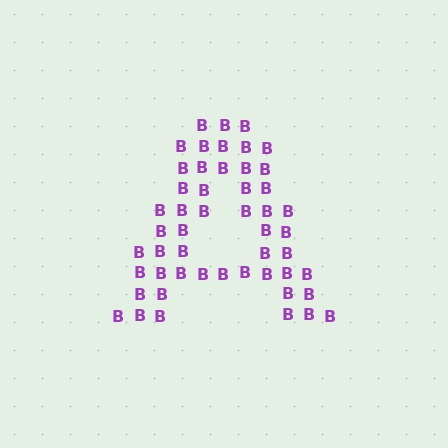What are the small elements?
The small elements are letter B's.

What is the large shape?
The large shape is the letter A.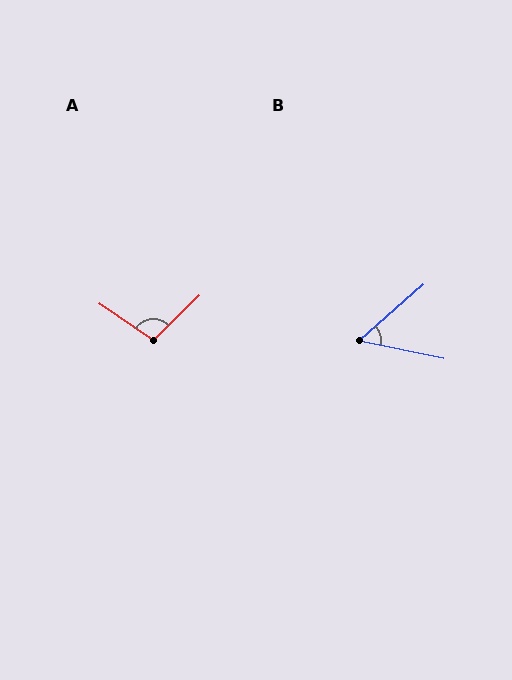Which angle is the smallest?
B, at approximately 53 degrees.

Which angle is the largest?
A, at approximately 102 degrees.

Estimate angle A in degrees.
Approximately 102 degrees.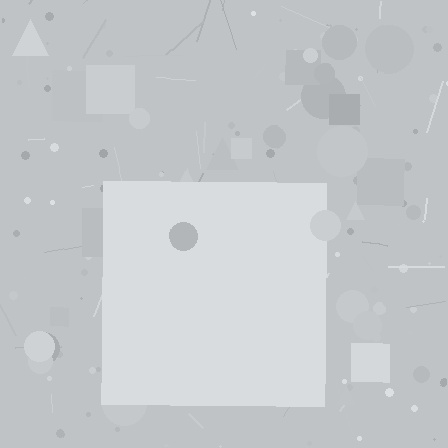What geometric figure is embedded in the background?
A square is embedded in the background.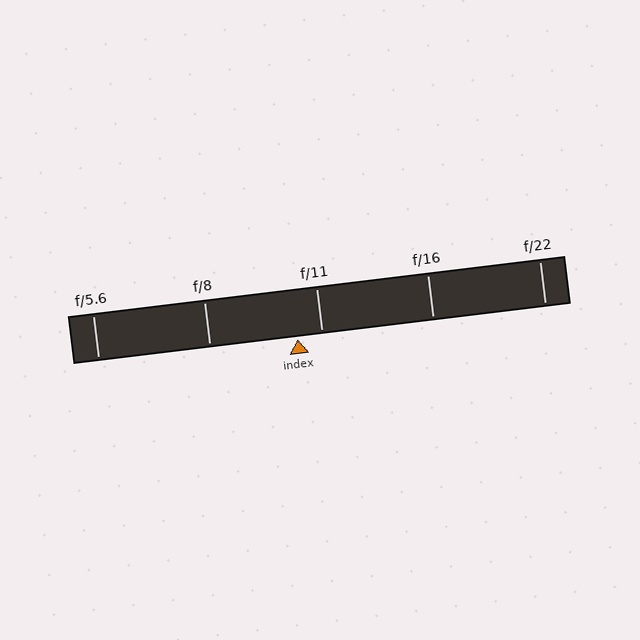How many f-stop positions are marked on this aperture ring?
There are 5 f-stop positions marked.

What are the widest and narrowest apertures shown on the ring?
The widest aperture shown is f/5.6 and the narrowest is f/22.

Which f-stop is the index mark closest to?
The index mark is closest to f/11.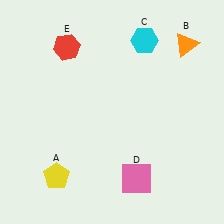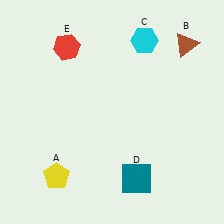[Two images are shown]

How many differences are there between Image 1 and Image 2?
There are 2 differences between the two images.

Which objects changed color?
B changed from orange to brown. D changed from pink to teal.